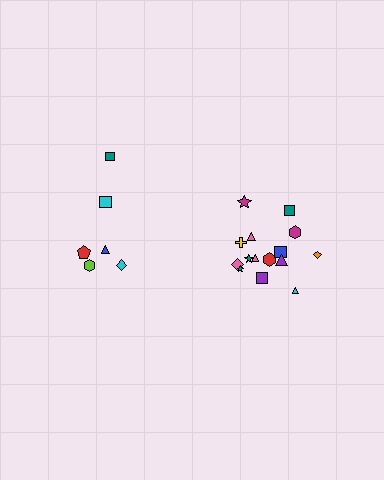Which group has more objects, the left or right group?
The right group.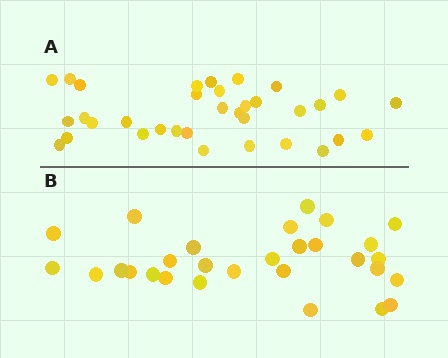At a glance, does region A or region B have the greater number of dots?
Region A (the top region) has more dots.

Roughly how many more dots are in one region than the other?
Region A has about 5 more dots than region B.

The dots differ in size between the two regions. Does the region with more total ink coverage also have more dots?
No. Region B has more total ink coverage because its dots are larger, but region A actually contains more individual dots. Total area can be misleading — the number of items is what matters here.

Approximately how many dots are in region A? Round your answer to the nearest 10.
About 30 dots. (The exact count is 34, which rounds to 30.)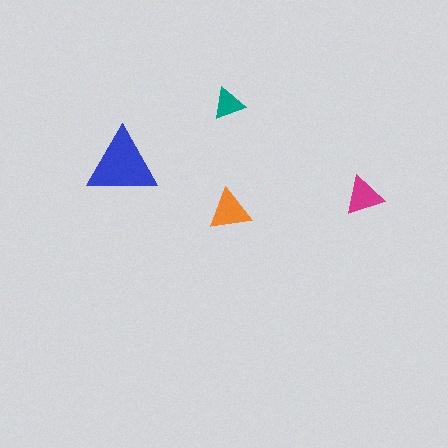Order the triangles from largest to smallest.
the blue one, the orange one, the magenta one, the teal one.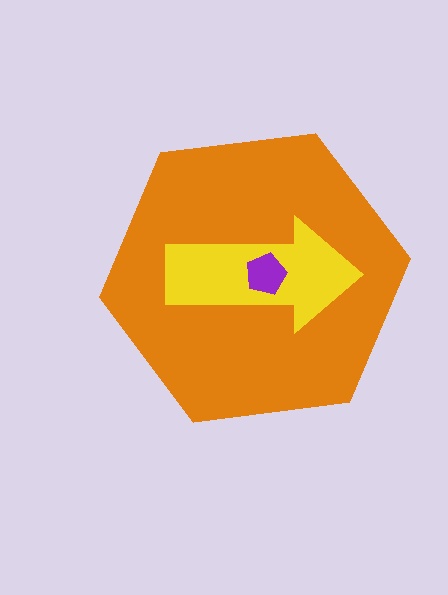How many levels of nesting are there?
3.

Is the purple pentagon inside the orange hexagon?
Yes.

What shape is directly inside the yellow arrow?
The purple pentagon.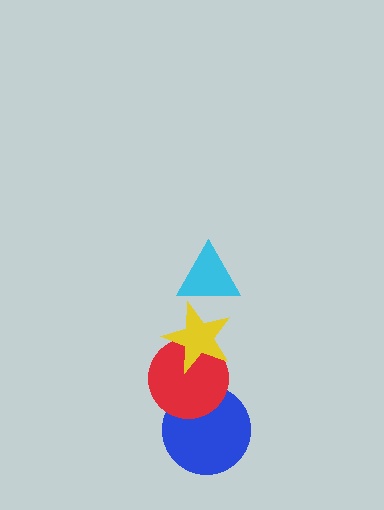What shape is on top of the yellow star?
The cyan triangle is on top of the yellow star.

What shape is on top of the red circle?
The yellow star is on top of the red circle.